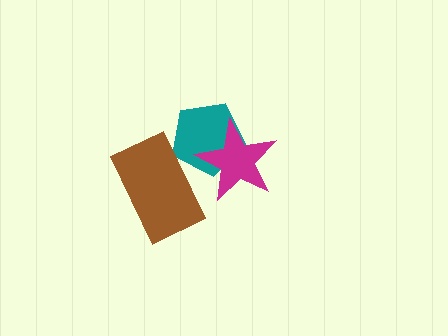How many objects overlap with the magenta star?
1 object overlaps with the magenta star.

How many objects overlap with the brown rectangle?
1 object overlaps with the brown rectangle.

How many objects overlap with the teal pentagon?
2 objects overlap with the teal pentagon.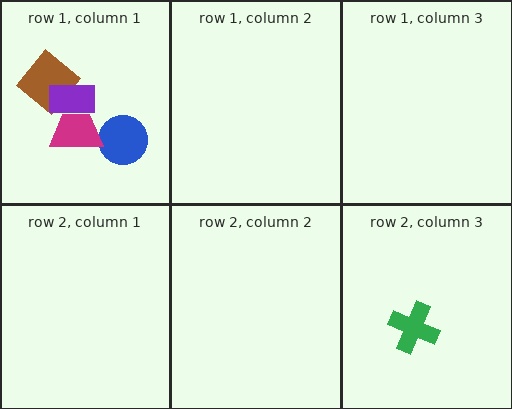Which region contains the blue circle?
The row 1, column 1 region.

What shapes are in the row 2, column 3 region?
The green cross.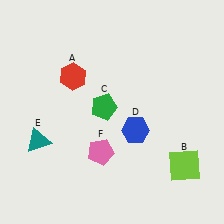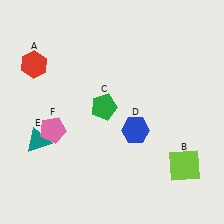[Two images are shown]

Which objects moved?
The objects that moved are: the red hexagon (A), the pink pentagon (F).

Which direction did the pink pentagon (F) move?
The pink pentagon (F) moved left.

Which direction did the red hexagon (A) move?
The red hexagon (A) moved left.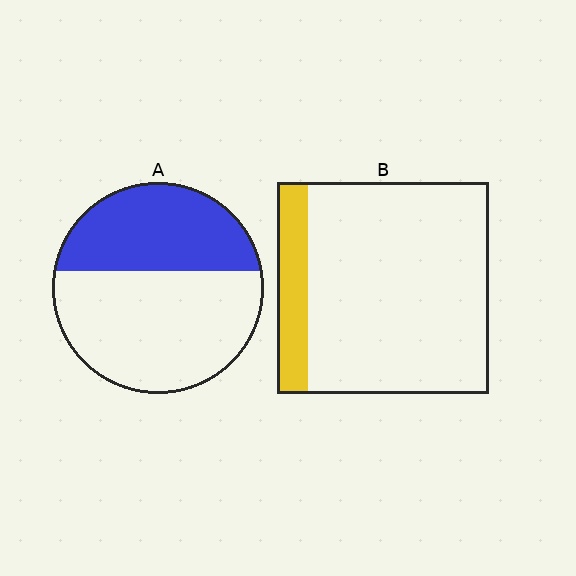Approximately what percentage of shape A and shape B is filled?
A is approximately 40% and B is approximately 15%.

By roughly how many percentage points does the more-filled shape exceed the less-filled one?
By roughly 25 percentage points (A over B).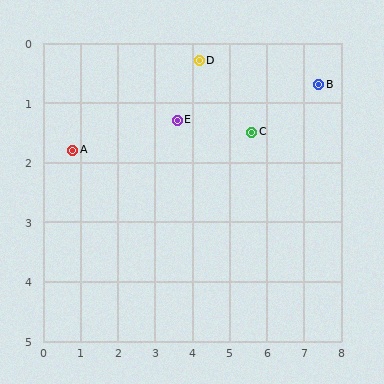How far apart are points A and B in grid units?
Points A and B are about 6.7 grid units apart.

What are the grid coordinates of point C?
Point C is at approximately (5.6, 1.5).